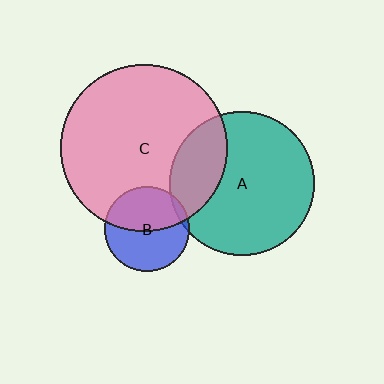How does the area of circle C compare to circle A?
Approximately 1.3 times.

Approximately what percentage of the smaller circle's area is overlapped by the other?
Approximately 5%.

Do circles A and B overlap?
Yes.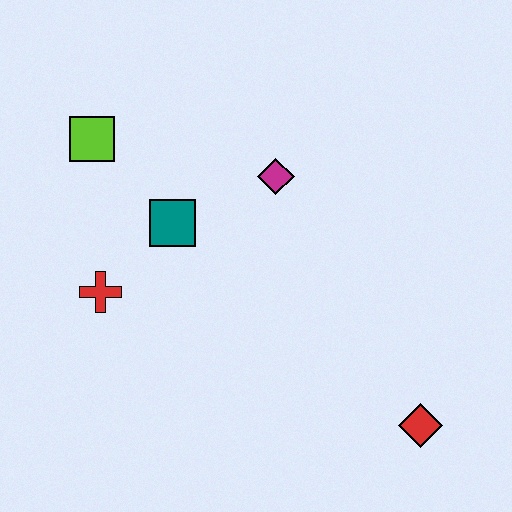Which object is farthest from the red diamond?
The lime square is farthest from the red diamond.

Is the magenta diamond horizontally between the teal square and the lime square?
No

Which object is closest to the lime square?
The teal square is closest to the lime square.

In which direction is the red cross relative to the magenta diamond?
The red cross is to the left of the magenta diamond.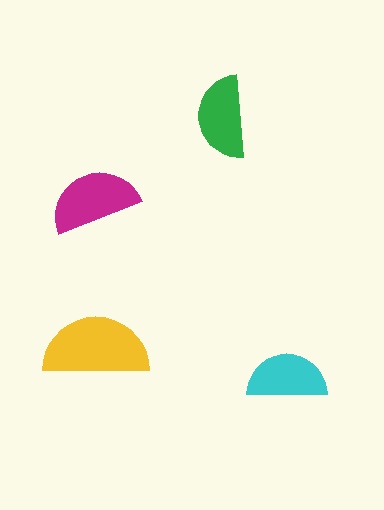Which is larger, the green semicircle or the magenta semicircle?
The magenta one.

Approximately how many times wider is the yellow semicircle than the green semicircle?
About 1.5 times wider.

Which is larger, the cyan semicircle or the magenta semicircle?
The magenta one.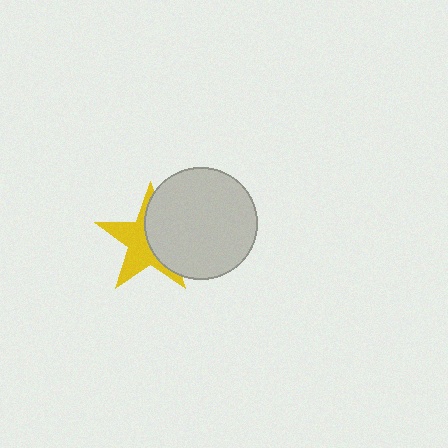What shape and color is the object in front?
The object in front is a light gray circle.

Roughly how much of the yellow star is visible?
About half of it is visible (roughly 52%).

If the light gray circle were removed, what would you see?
You would see the complete yellow star.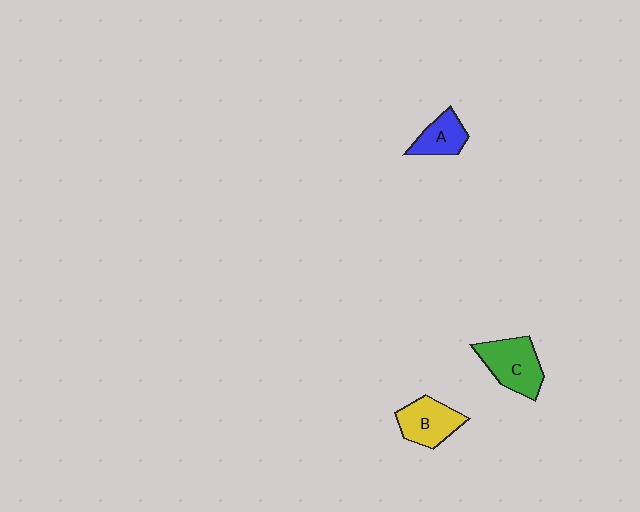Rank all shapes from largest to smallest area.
From largest to smallest: C (green), B (yellow), A (blue).